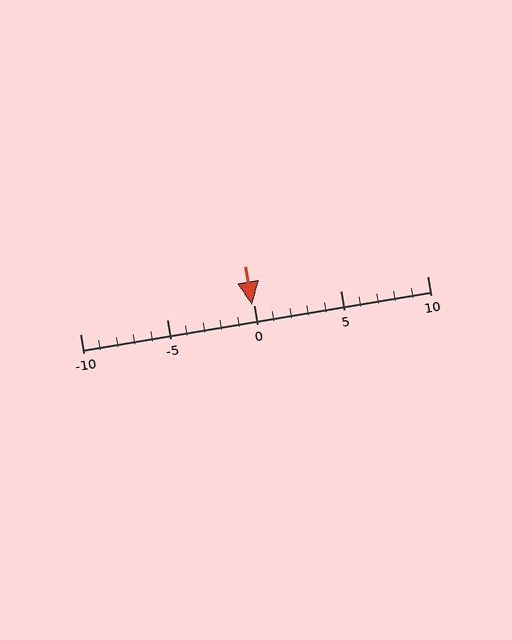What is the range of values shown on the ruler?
The ruler shows values from -10 to 10.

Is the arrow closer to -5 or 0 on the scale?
The arrow is closer to 0.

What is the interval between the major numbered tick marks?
The major tick marks are spaced 5 units apart.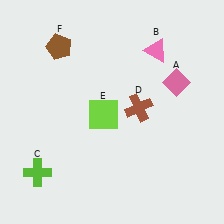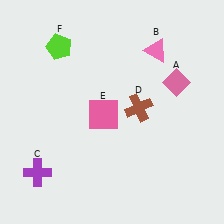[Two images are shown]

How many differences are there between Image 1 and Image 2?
There are 3 differences between the two images.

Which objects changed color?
C changed from lime to purple. E changed from lime to pink. F changed from brown to lime.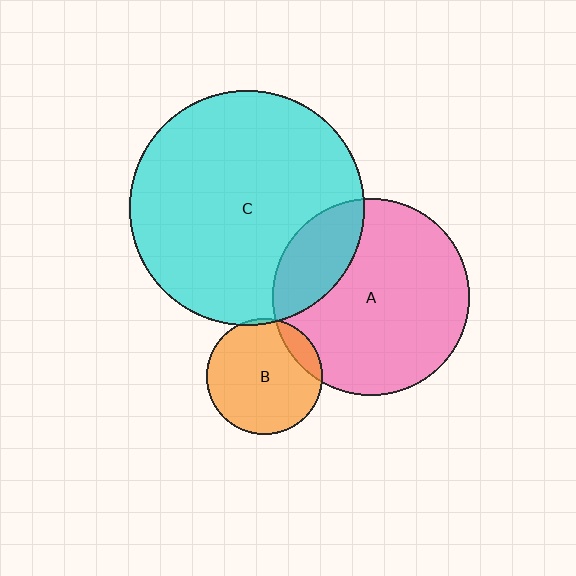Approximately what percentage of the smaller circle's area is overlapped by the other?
Approximately 5%.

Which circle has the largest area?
Circle C (cyan).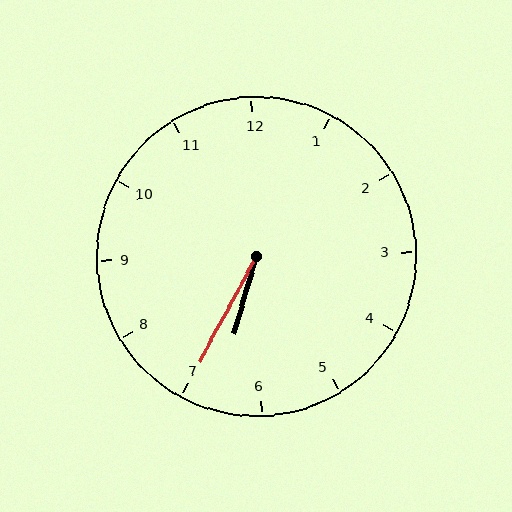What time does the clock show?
6:35.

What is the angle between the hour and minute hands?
Approximately 12 degrees.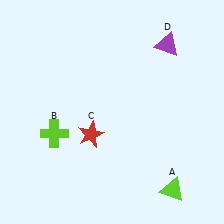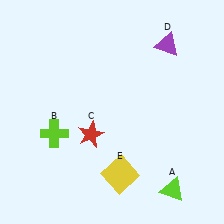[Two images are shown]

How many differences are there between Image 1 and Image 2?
There is 1 difference between the two images.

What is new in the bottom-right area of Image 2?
A yellow square (E) was added in the bottom-right area of Image 2.